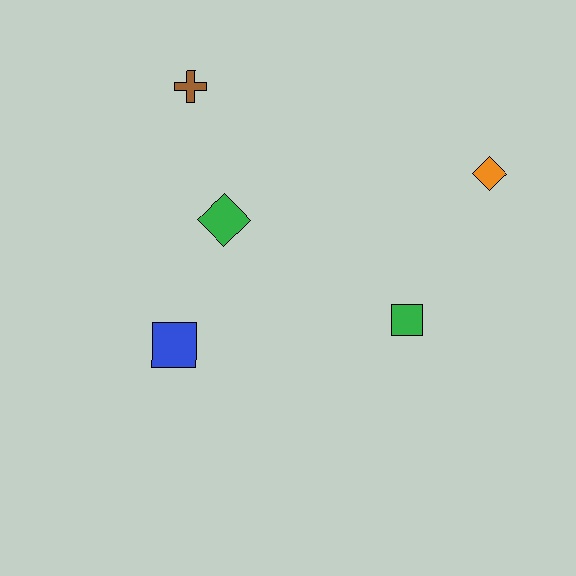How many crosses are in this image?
There is 1 cross.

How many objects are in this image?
There are 5 objects.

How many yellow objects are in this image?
There are no yellow objects.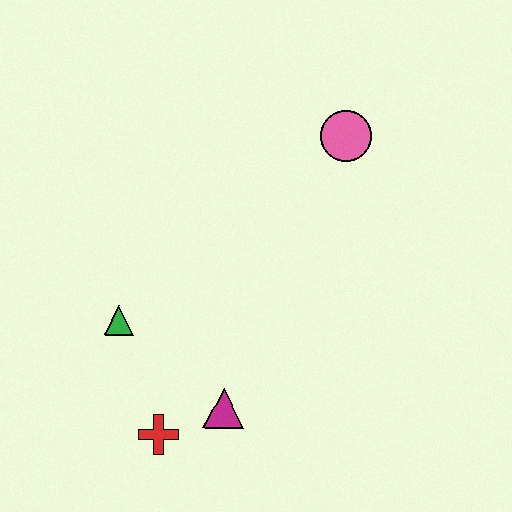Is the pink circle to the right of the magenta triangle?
Yes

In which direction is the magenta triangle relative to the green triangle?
The magenta triangle is to the right of the green triangle.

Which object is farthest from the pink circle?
The red cross is farthest from the pink circle.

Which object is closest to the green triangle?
The red cross is closest to the green triangle.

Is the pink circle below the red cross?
No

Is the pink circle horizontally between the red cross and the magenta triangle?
No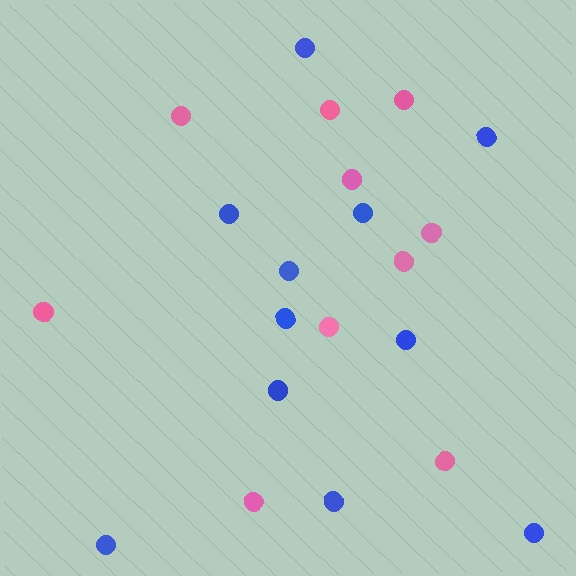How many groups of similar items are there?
There are 2 groups: one group of pink circles (10) and one group of blue circles (11).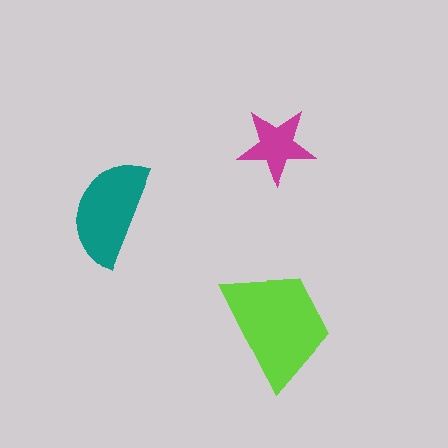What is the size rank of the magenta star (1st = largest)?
3rd.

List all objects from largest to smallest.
The lime trapezoid, the teal semicircle, the magenta star.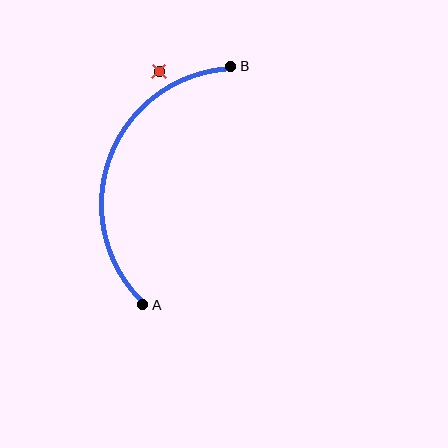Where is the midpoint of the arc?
The arc midpoint is the point on the curve farthest from the straight line joining A and B. It sits to the left of that line.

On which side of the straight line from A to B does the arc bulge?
The arc bulges to the left of the straight line connecting A and B.